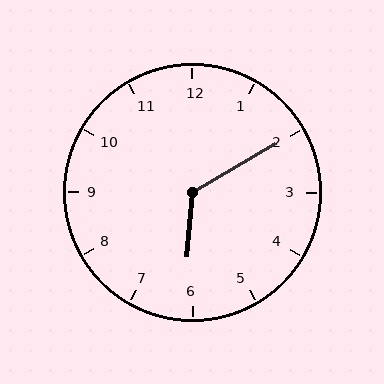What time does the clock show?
6:10.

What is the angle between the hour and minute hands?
Approximately 125 degrees.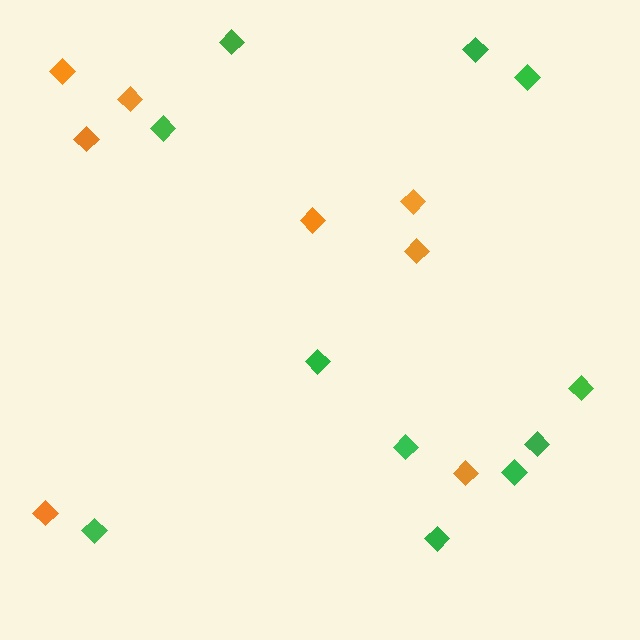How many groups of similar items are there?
There are 2 groups: one group of green diamonds (11) and one group of orange diamonds (8).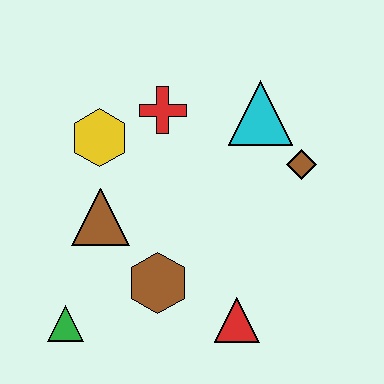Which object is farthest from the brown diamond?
The green triangle is farthest from the brown diamond.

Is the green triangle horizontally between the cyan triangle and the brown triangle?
No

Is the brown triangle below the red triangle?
No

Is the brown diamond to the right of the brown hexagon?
Yes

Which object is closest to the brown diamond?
The cyan triangle is closest to the brown diamond.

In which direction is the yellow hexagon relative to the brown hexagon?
The yellow hexagon is above the brown hexagon.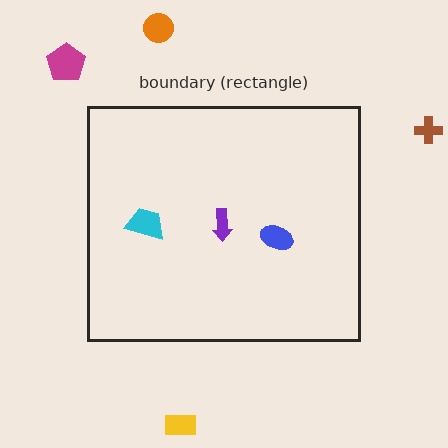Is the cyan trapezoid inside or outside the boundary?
Inside.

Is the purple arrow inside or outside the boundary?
Inside.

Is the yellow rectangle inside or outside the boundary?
Outside.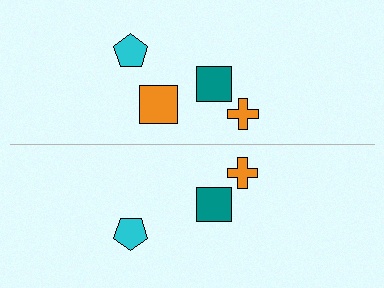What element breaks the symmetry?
A orange square is missing from the bottom side.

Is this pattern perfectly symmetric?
No, the pattern is not perfectly symmetric. A orange square is missing from the bottom side.